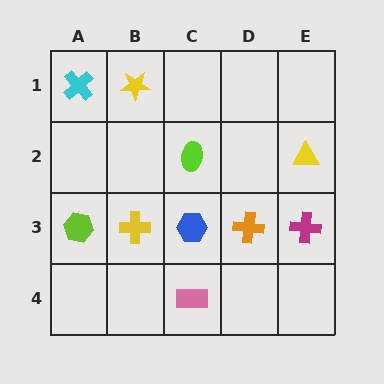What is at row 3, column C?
A blue hexagon.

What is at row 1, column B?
A yellow star.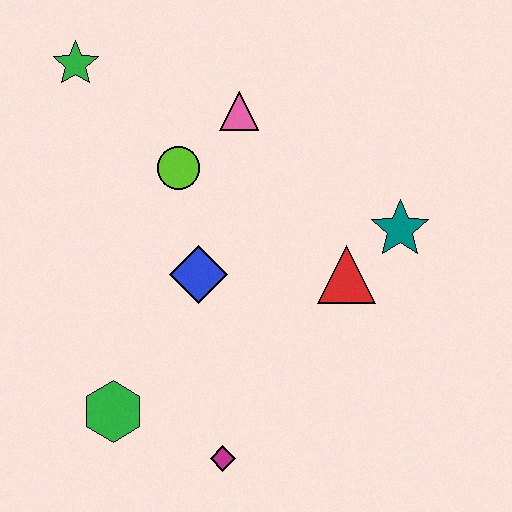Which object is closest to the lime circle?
The pink triangle is closest to the lime circle.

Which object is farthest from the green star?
The magenta diamond is farthest from the green star.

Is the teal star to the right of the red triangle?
Yes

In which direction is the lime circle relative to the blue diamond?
The lime circle is above the blue diamond.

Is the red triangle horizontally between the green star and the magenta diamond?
No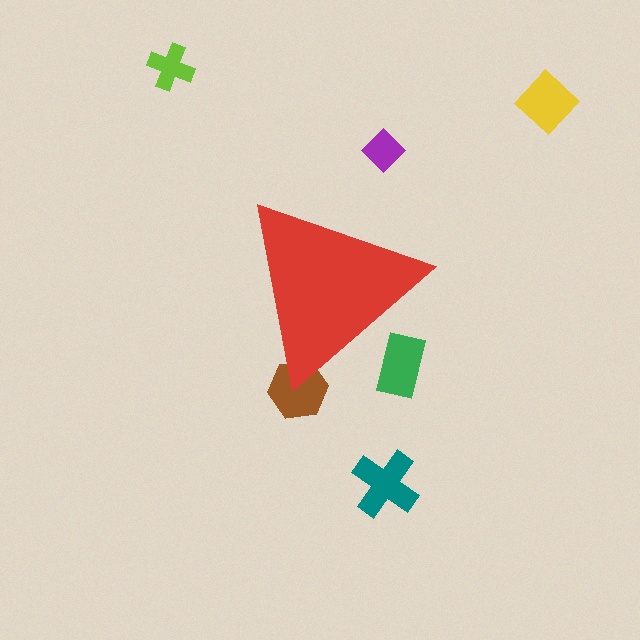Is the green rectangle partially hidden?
Yes, the green rectangle is partially hidden behind the red triangle.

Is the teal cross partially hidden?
No, the teal cross is fully visible.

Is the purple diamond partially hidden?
No, the purple diamond is fully visible.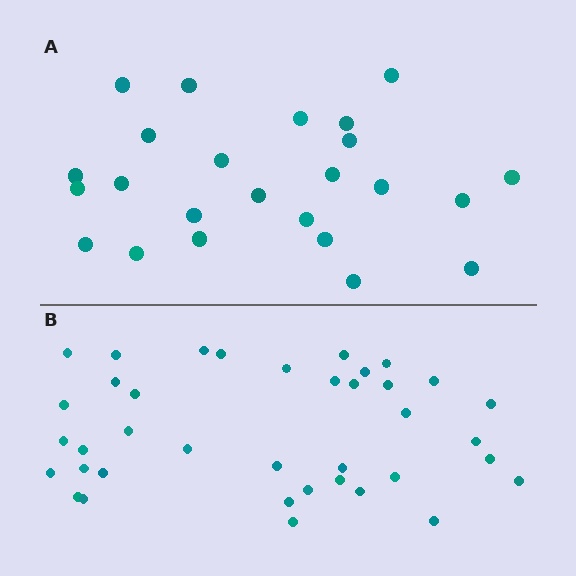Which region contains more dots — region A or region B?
Region B (the bottom region) has more dots.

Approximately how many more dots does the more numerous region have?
Region B has approximately 15 more dots than region A.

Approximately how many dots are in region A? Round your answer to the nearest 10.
About 20 dots. (The exact count is 24, which rounds to 20.)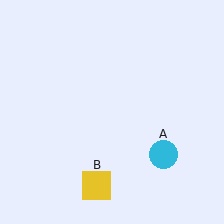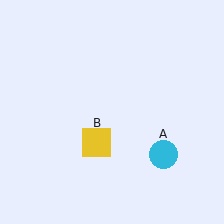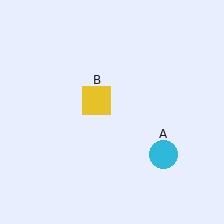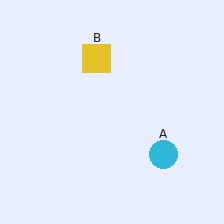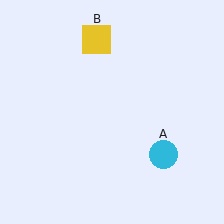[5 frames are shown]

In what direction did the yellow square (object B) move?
The yellow square (object B) moved up.